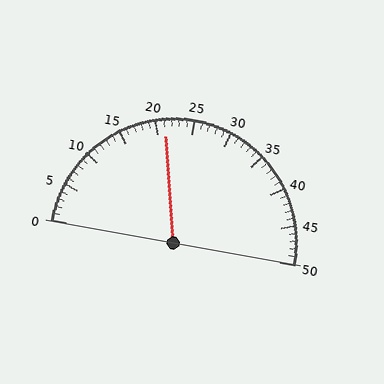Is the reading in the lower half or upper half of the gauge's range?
The reading is in the lower half of the range (0 to 50).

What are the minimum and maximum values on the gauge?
The gauge ranges from 0 to 50.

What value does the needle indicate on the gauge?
The needle indicates approximately 21.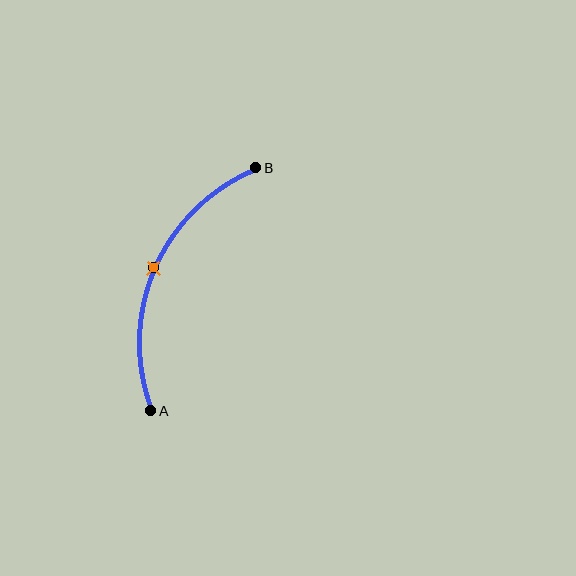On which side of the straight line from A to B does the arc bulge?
The arc bulges to the left of the straight line connecting A and B.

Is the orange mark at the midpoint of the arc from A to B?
Yes. The orange mark lies on the arc at equal arc-length from both A and B — it is the arc midpoint.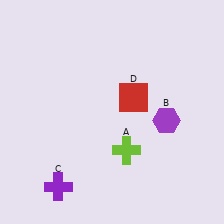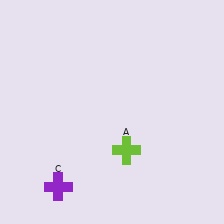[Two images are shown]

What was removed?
The red square (D), the purple hexagon (B) were removed in Image 2.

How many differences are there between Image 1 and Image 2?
There are 2 differences between the two images.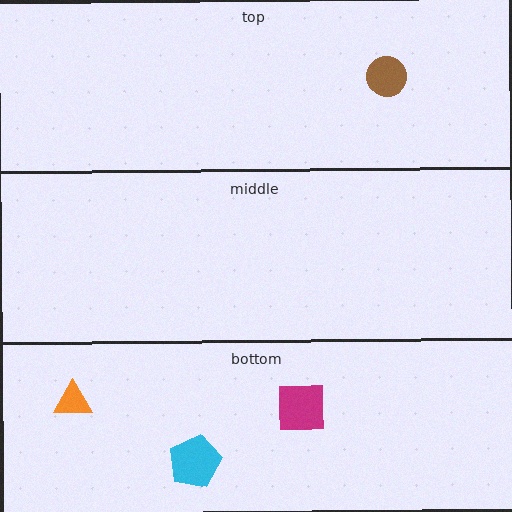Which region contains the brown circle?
The top region.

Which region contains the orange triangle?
The bottom region.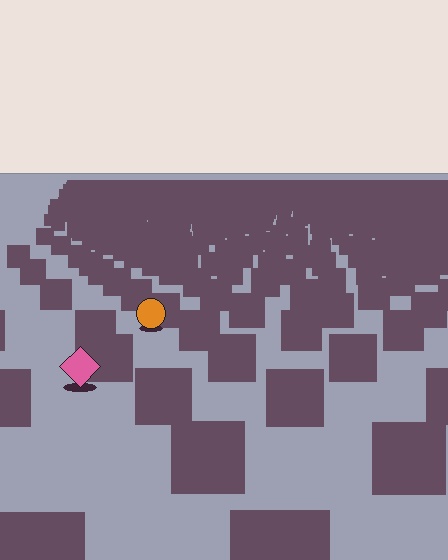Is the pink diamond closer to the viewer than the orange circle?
Yes. The pink diamond is closer — you can tell from the texture gradient: the ground texture is coarser near it.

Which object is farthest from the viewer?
The orange circle is farthest from the viewer. It appears smaller and the ground texture around it is denser.